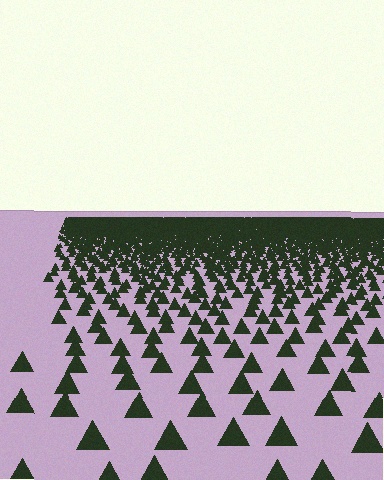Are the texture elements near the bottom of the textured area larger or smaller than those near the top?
Larger. Near the bottom, elements are closer to the viewer and appear at a bigger on-screen size.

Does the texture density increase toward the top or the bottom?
Density increases toward the top.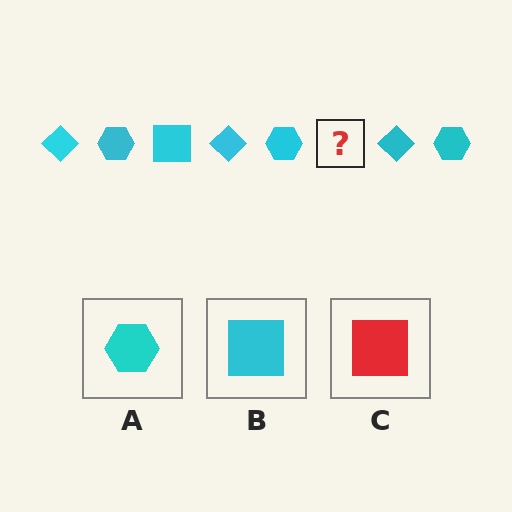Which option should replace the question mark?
Option B.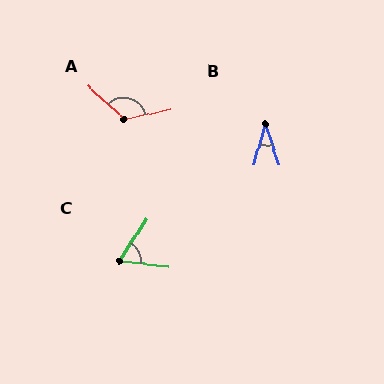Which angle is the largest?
A, at approximately 125 degrees.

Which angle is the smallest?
B, at approximately 33 degrees.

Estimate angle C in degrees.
Approximately 64 degrees.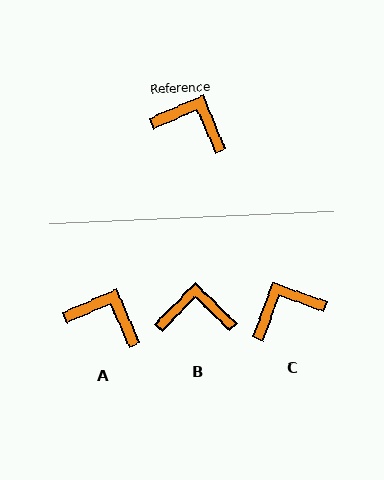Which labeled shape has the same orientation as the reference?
A.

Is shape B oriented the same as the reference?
No, it is off by about 22 degrees.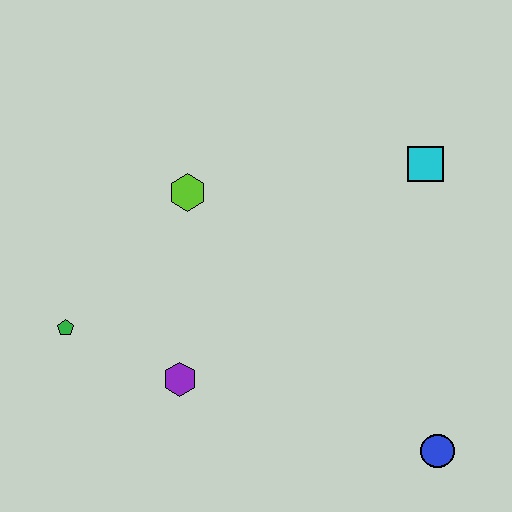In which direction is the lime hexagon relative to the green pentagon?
The lime hexagon is above the green pentagon.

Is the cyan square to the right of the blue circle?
No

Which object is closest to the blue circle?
The purple hexagon is closest to the blue circle.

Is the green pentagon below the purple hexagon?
No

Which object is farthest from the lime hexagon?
The blue circle is farthest from the lime hexagon.